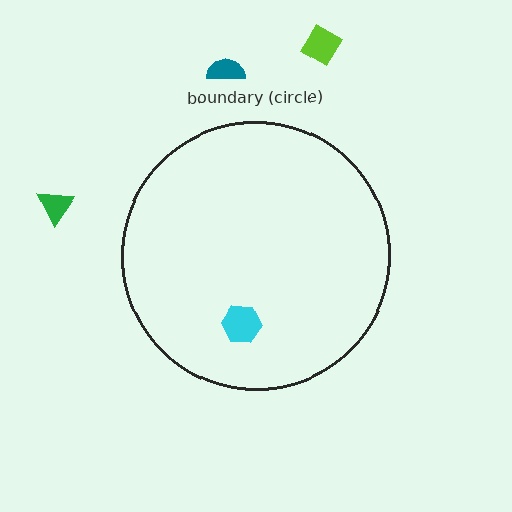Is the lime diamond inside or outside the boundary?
Outside.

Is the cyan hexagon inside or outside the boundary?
Inside.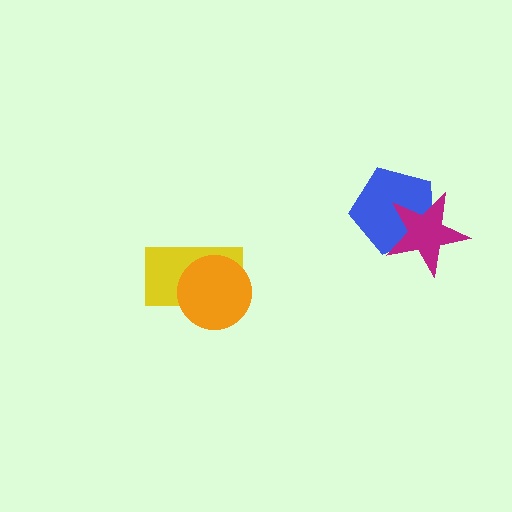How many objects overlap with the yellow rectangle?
1 object overlaps with the yellow rectangle.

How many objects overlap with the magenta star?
1 object overlaps with the magenta star.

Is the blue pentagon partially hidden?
Yes, it is partially covered by another shape.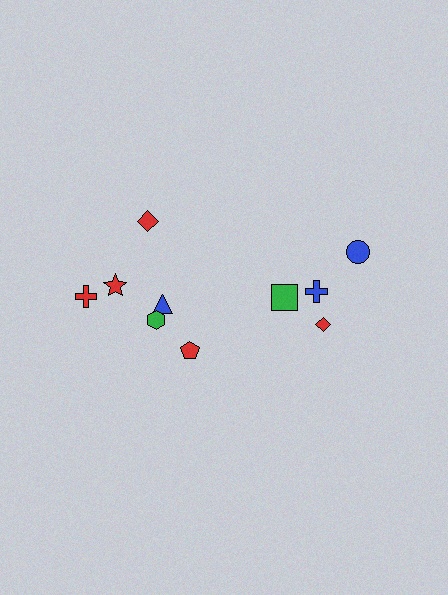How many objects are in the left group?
There are 6 objects.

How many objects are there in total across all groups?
There are 10 objects.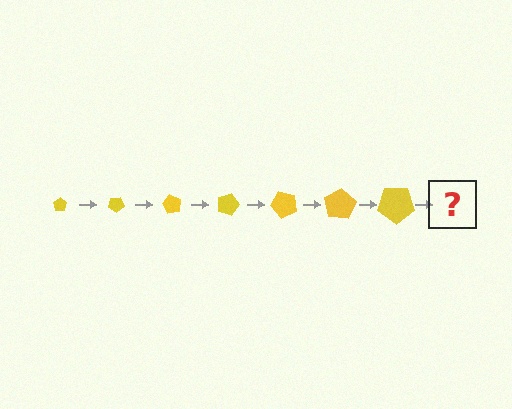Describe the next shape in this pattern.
It should be a pentagon, larger than the previous one and rotated 210 degrees from the start.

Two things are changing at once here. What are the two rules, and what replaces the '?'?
The two rules are that the pentagon grows larger each step and it rotates 30 degrees each step. The '?' should be a pentagon, larger than the previous one and rotated 210 degrees from the start.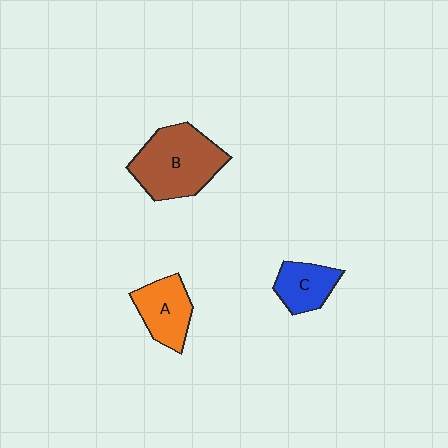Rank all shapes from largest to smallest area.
From largest to smallest: B (brown), A (orange), C (blue).